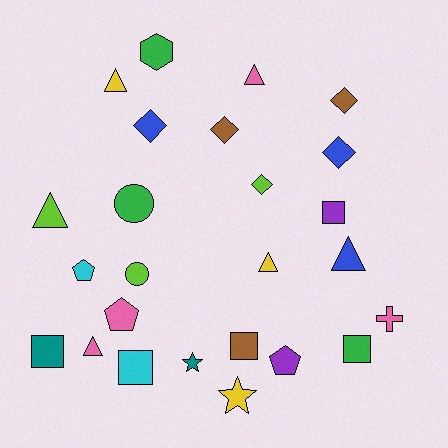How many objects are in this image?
There are 25 objects.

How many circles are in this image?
There are 2 circles.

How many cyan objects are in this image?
There are 2 cyan objects.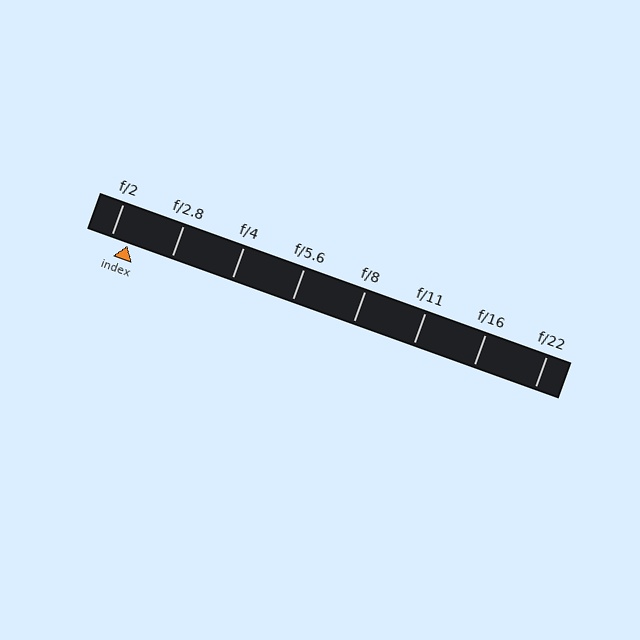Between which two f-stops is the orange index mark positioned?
The index mark is between f/2 and f/2.8.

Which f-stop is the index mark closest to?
The index mark is closest to f/2.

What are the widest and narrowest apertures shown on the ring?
The widest aperture shown is f/2 and the narrowest is f/22.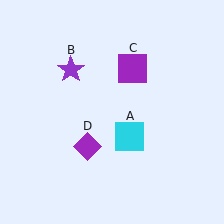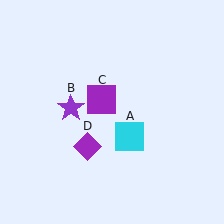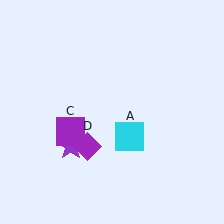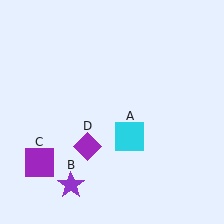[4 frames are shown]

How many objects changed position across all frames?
2 objects changed position: purple star (object B), purple square (object C).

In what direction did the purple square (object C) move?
The purple square (object C) moved down and to the left.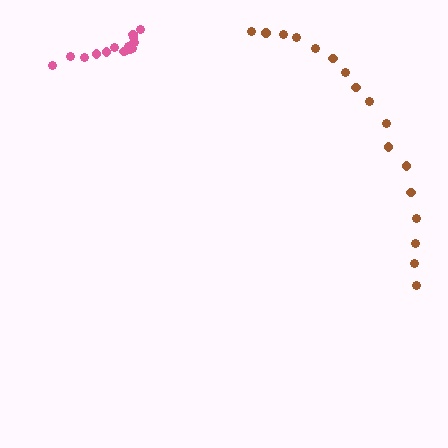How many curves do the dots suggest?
There are 2 distinct paths.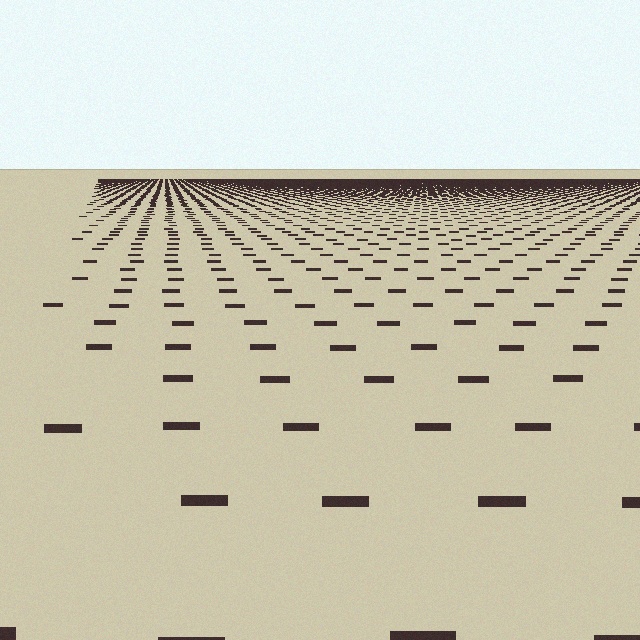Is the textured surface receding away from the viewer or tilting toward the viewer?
The surface is receding away from the viewer. Texture elements get smaller and denser toward the top.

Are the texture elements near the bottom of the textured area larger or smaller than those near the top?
Larger. Near the bottom, elements are closer to the viewer and appear at a bigger on-screen size.